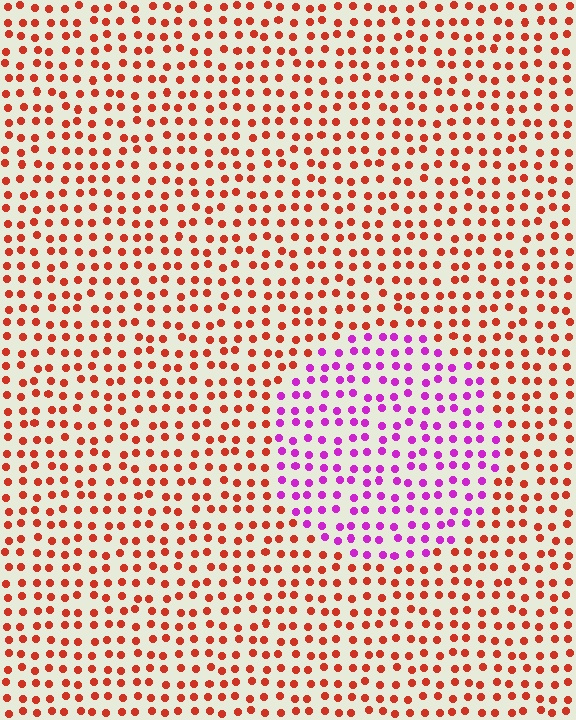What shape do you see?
I see a circle.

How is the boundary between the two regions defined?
The boundary is defined purely by a slight shift in hue (about 66 degrees). Spacing, size, and orientation are identical on both sides.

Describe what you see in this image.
The image is filled with small red elements in a uniform arrangement. A circle-shaped region is visible where the elements are tinted to a slightly different hue, forming a subtle color boundary.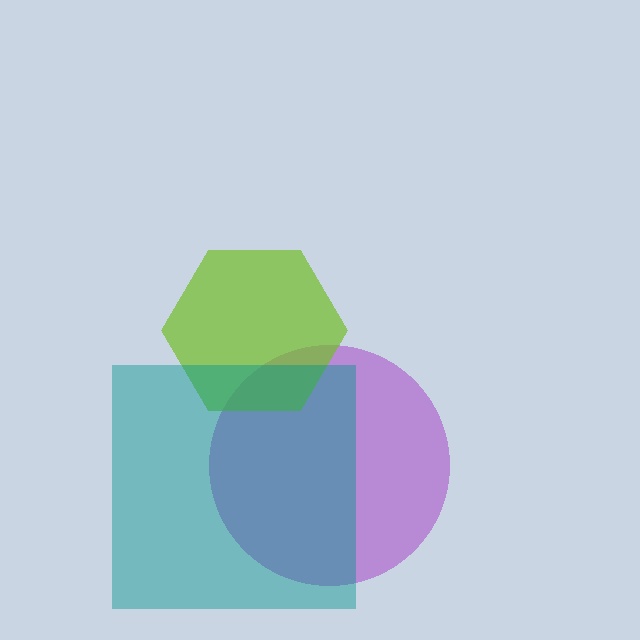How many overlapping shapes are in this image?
There are 3 overlapping shapes in the image.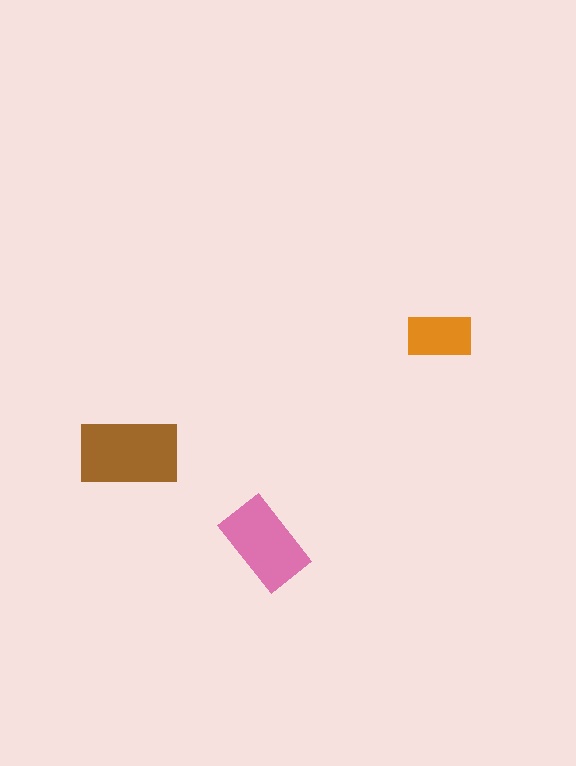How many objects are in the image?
There are 3 objects in the image.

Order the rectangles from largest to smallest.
the brown one, the pink one, the orange one.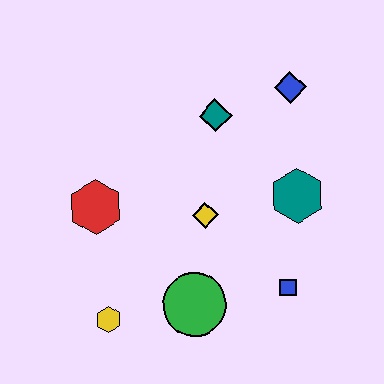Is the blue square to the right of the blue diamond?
No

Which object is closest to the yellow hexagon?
The green circle is closest to the yellow hexagon.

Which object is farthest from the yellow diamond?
The blue diamond is farthest from the yellow diamond.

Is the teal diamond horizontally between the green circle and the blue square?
Yes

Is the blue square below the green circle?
No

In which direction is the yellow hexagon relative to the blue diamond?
The yellow hexagon is below the blue diamond.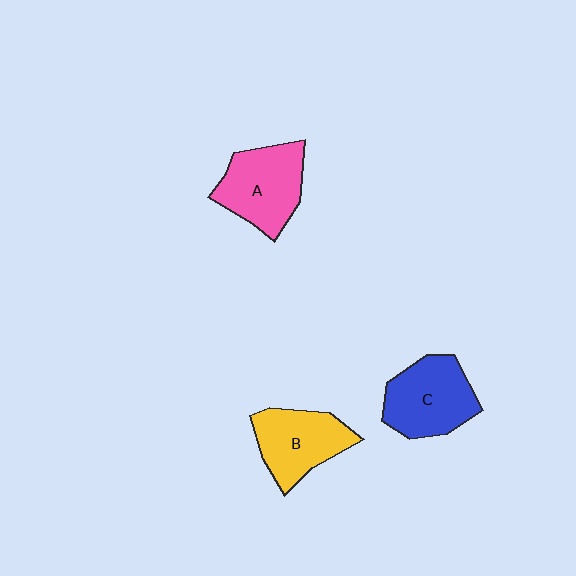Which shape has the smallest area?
Shape B (yellow).